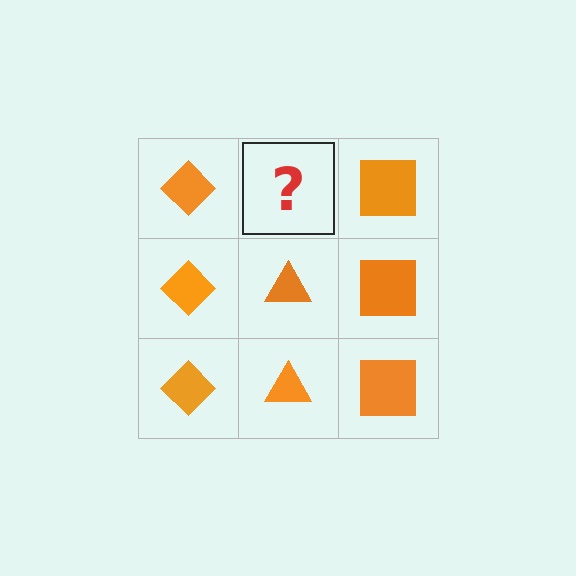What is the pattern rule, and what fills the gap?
The rule is that each column has a consistent shape. The gap should be filled with an orange triangle.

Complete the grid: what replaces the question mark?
The question mark should be replaced with an orange triangle.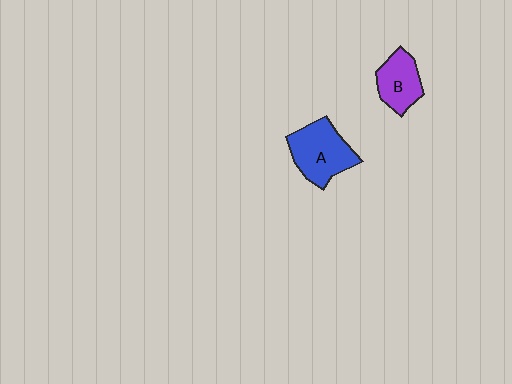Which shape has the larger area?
Shape A (blue).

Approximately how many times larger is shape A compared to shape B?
Approximately 1.4 times.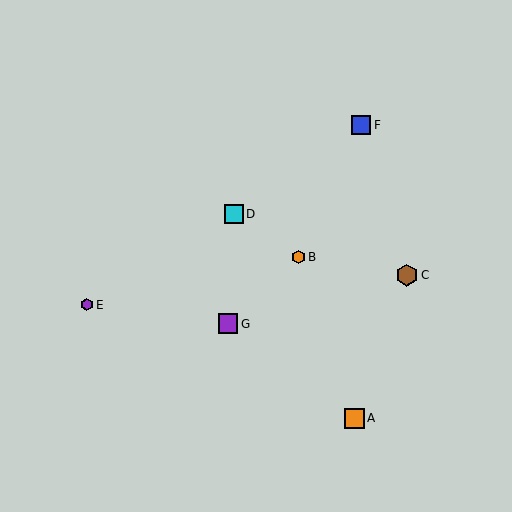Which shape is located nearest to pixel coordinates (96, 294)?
The purple hexagon (labeled E) at (87, 305) is nearest to that location.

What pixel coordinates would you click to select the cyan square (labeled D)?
Click at (234, 214) to select the cyan square D.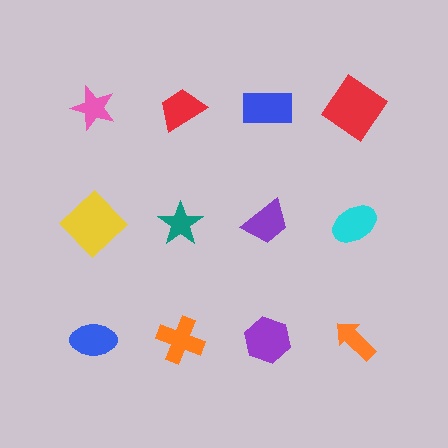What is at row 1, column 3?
A blue rectangle.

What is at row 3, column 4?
An orange arrow.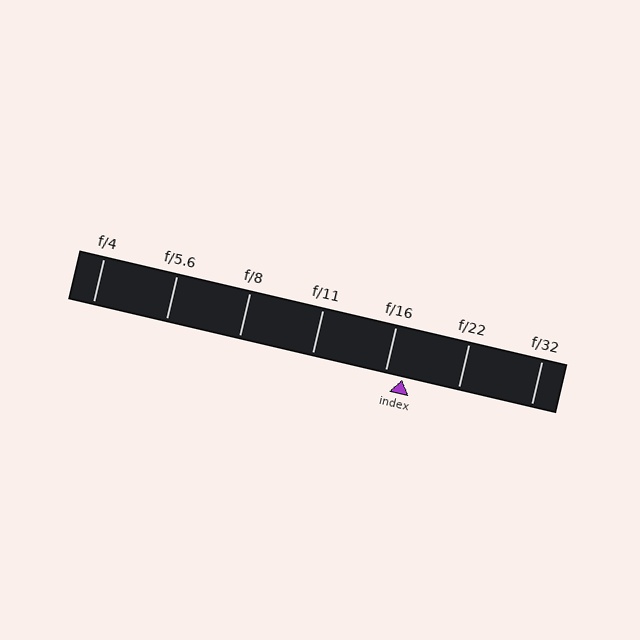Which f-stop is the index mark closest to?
The index mark is closest to f/16.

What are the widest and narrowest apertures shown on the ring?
The widest aperture shown is f/4 and the narrowest is f/32.